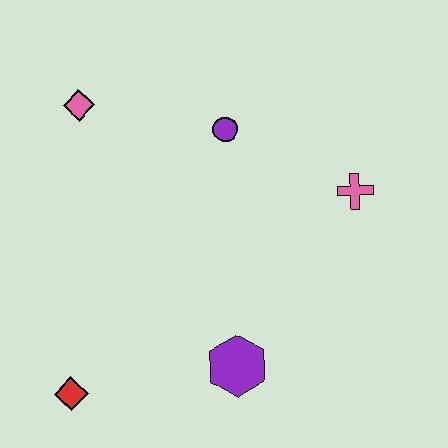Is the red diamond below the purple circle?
Yes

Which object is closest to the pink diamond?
The purple circle is closest to the pink diamond.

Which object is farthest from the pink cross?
The red diamond is farthest from the pink cross.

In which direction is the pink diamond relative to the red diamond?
The pink diamond is above the red diamond.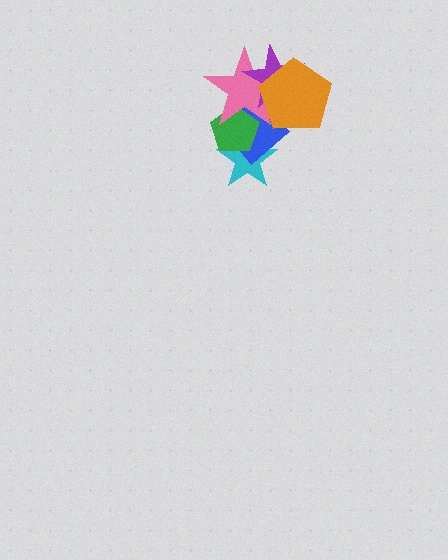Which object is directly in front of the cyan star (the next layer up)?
The blue diamond is directly in front of the cyan star.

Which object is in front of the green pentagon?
The pink star is in front of the green pentagon.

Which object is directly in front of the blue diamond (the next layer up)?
The green pentagon is directly in front of the blue diamond.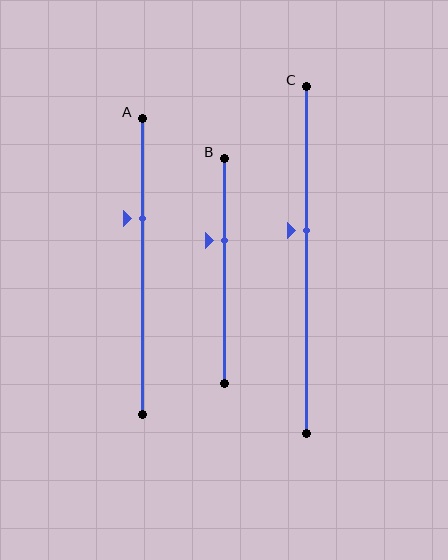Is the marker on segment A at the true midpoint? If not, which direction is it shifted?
No, the marker on segment A is shifted upward by about 16% of the segment length.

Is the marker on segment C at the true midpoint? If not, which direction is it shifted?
No, the marker on segment C is shifted upward by about 9% of the segment length.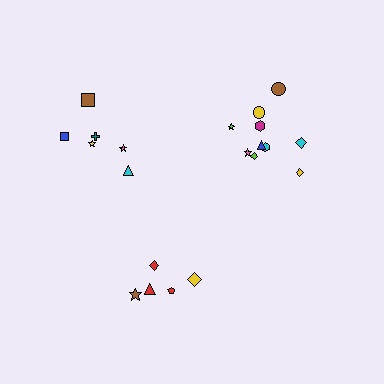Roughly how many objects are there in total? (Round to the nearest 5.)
Roughly 20 objects in total.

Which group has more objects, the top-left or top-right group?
The top-right group.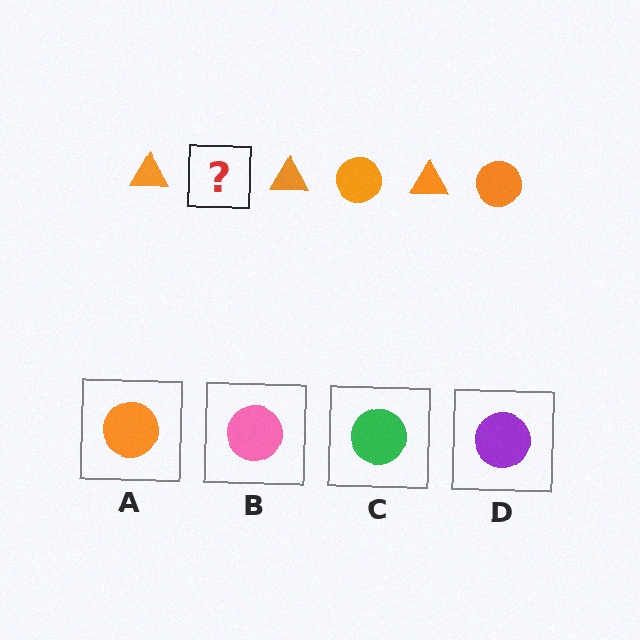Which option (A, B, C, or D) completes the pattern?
A.